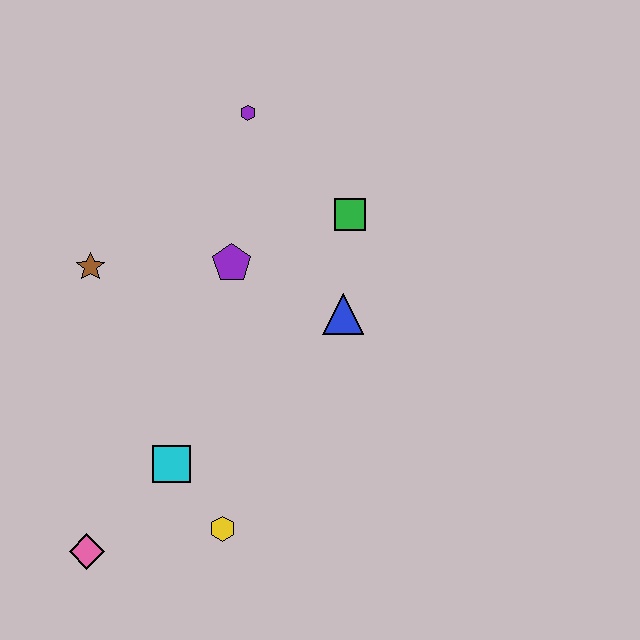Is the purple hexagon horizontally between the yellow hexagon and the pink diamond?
No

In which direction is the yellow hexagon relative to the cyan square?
The yellow hexagon is below the cyan square.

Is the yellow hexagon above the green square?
No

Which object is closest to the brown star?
The purple pentagon is closest to the brown star.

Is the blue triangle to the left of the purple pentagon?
No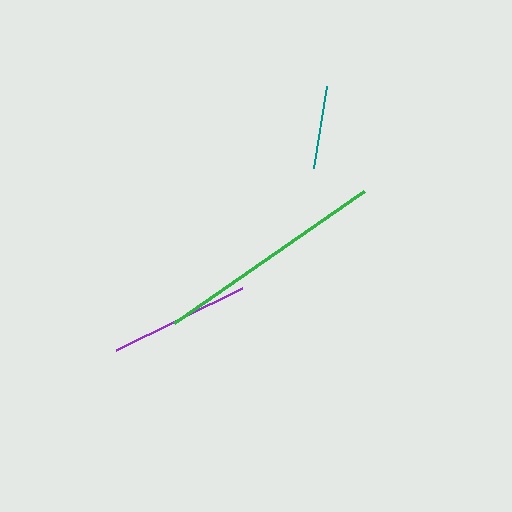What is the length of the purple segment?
The purple segment is approximately 141 pixels long.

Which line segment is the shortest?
The teal line is the shortest at approximately 84 pixels.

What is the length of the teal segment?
The teal segment is approximately 84 pixels long.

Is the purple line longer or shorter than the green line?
The green line is longer than the purple line.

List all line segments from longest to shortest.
From longest to shortest: green, purple, teal.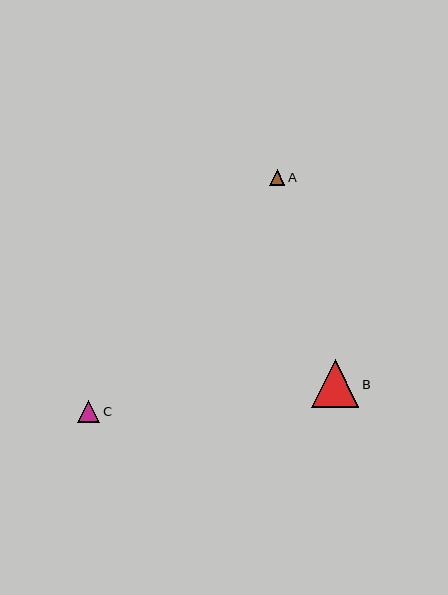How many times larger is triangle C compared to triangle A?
Triangle C is approximately 1.4 times the size of triangle A.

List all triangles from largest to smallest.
From largest to smallest: B, C, A.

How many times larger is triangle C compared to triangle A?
Triangle C is approximately 1.4 times the size of triangle A.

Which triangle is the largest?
Triangle B is the largest with a size of approximately 48 pixels.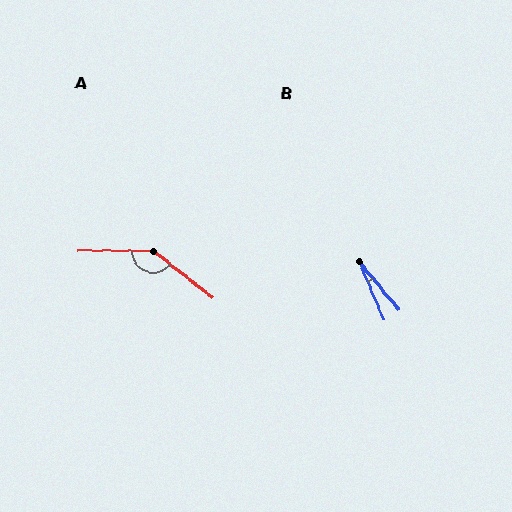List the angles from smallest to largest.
B (16°), A (143°).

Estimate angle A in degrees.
Approximately 143 degrees.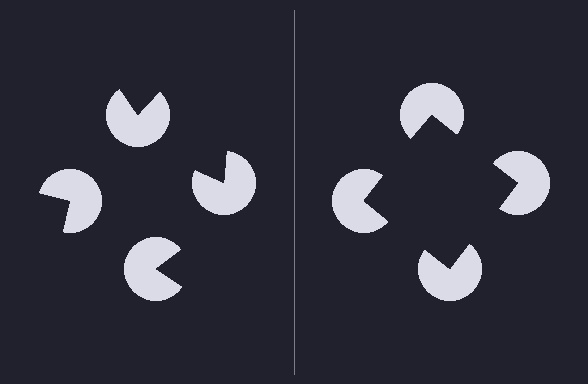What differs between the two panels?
The pac-man discs are positioned identically on both sides; only the wedge orientations differ. On the right they align to a square; on the left they are misaligned.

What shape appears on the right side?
An illusory square.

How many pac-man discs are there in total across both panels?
8 — 4 on each side.